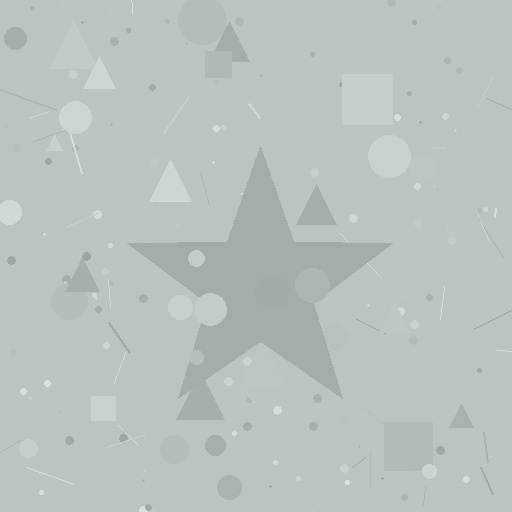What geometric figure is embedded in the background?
A star is embedded in the background.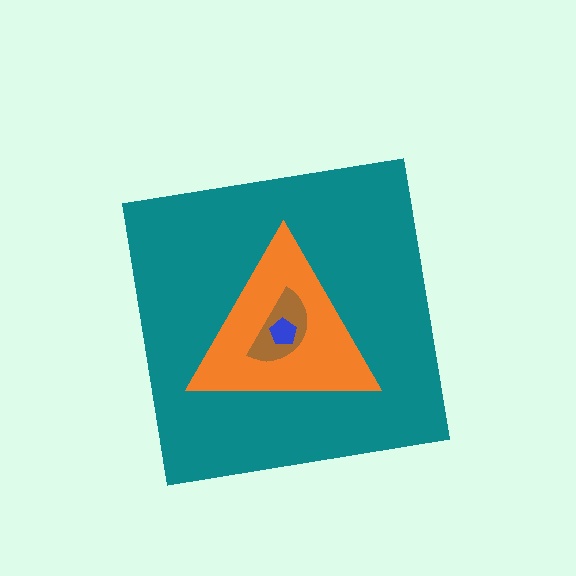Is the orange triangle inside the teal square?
Yes.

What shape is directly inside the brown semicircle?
The blue pentagon.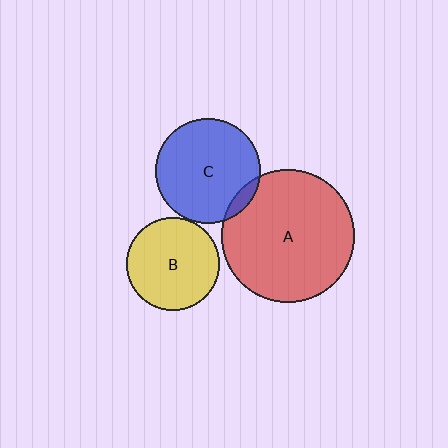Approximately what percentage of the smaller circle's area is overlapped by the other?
Approximately 5%.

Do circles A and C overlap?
Yes.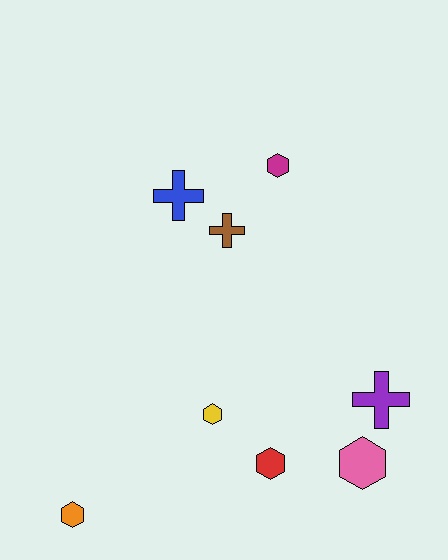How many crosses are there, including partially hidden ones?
There are 3 crosses.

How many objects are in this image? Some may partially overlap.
There are 8 objects.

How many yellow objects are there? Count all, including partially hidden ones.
There is 1 yellow object.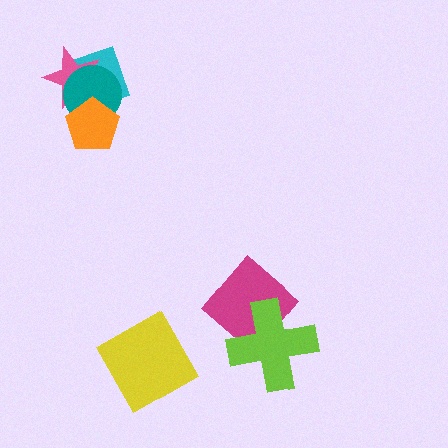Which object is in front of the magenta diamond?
The lime cross is in front of the magenta diamond.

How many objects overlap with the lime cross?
1 object overlaps with the lime cross.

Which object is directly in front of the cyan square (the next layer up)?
The pink star is directly in front of the cyan square.